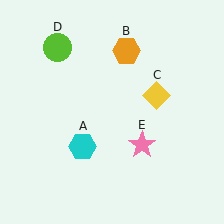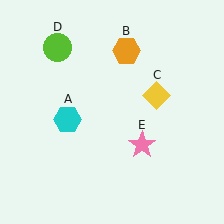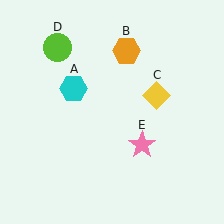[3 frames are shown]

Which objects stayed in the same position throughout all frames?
Orange hexagon (object B) and yellow diamond (object C) and lime circle (object D) and pink star (object E) remained stationary.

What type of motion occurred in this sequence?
The cyan hexagon (object A) rotated clockwise around the center of the scene.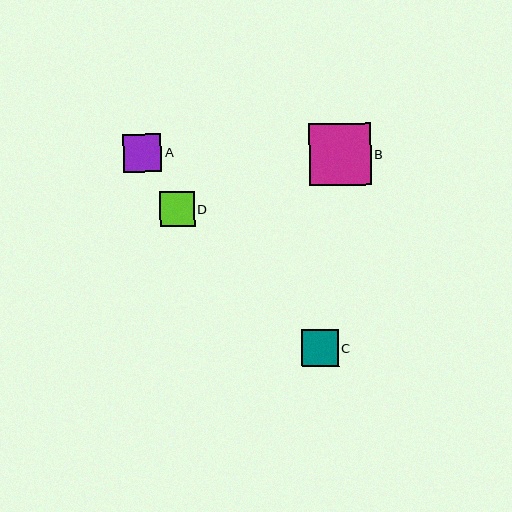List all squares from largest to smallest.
From largest to smallest: B, A, C, D.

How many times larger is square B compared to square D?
Square B is approximately 1.8 times the size of square D.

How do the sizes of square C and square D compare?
Square C and square D are approximately the same size.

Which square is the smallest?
Square D is the smallest with a size of approximately 34 pixels.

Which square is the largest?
Square B is the largest with a size of approximately 62 pixels.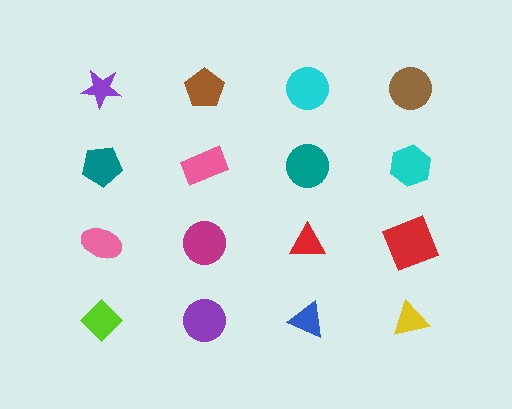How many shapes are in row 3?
4 shapes.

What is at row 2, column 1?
A teal pentagon.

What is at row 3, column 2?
A magenta circle.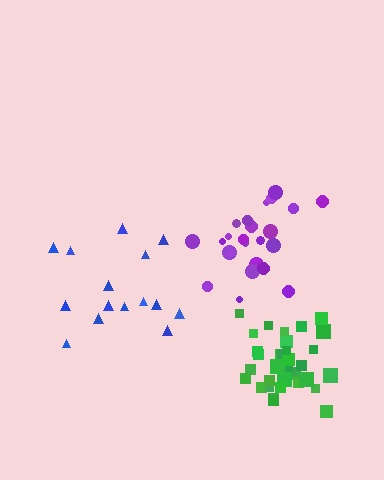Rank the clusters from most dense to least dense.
green, purple, blue.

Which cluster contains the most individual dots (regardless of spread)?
Green (34).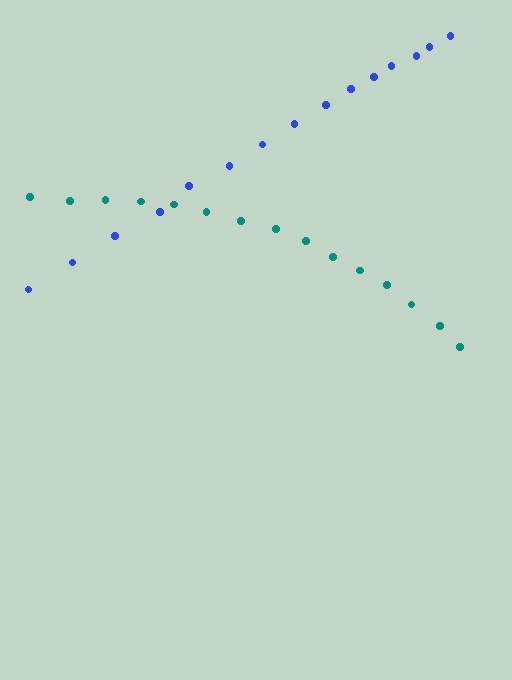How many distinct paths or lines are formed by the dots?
There are 2 distinct paths.